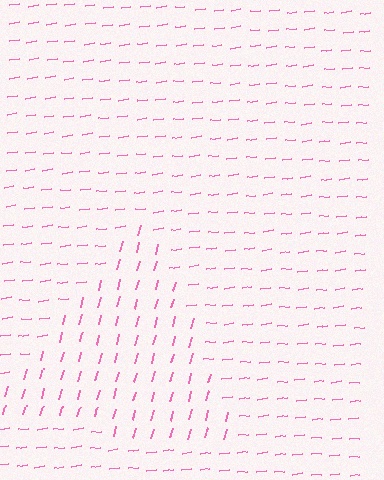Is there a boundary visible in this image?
Yes, there is a texture boundary formed by a change in line orientation.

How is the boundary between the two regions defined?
The boundary is defined purely by a change in line orientation (approximately 66 degrees difference). All lines are the same color and thickness.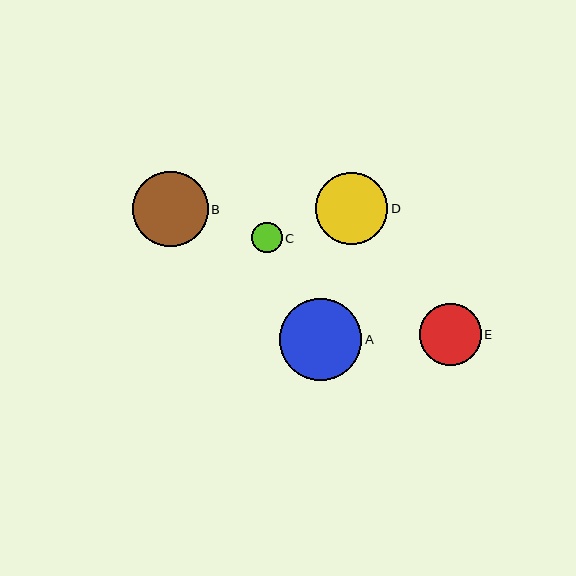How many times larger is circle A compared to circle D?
Circle A is approximately 1.1 times the size of circle D.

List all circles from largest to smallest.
From largest to smallest: A, B, D, E, C.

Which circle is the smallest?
Circle C is the smallest with a size of approximately 31 pixels.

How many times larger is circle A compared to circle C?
Circle A is approximately 2.7 times the size of circle C.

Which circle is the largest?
Circle A is the largest with a size of approximately 82 pixels.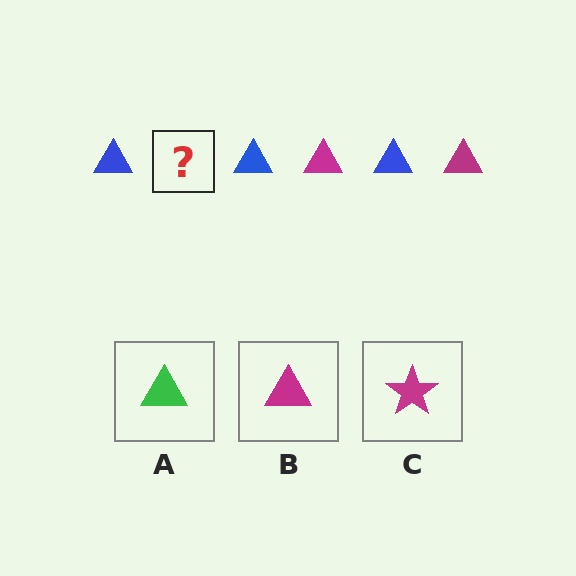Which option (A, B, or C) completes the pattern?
B.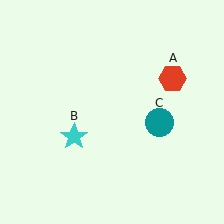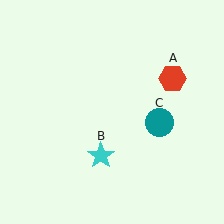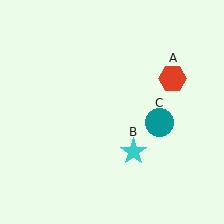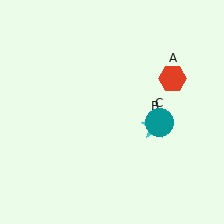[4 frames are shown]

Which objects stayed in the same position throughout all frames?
Red hexagon (object A) and teal circle (object C) remained stationary.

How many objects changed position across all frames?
1 object changed position: cyan star (object B).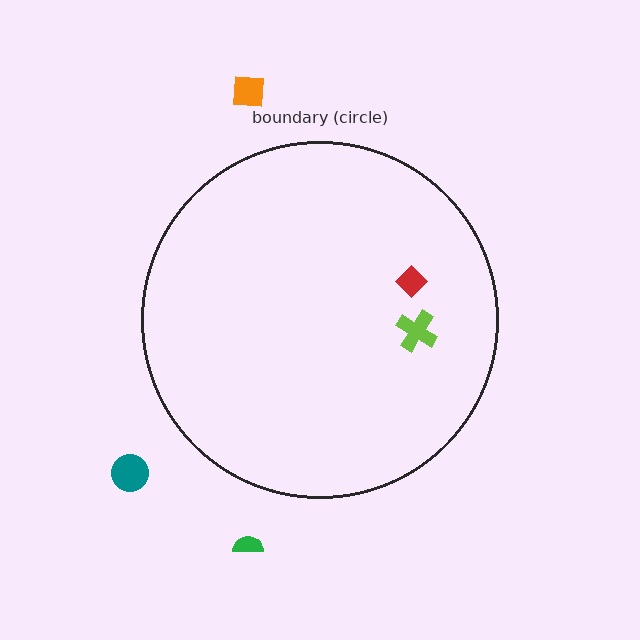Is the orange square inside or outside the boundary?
Outside.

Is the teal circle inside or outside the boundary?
Outside.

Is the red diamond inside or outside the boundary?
Inside.